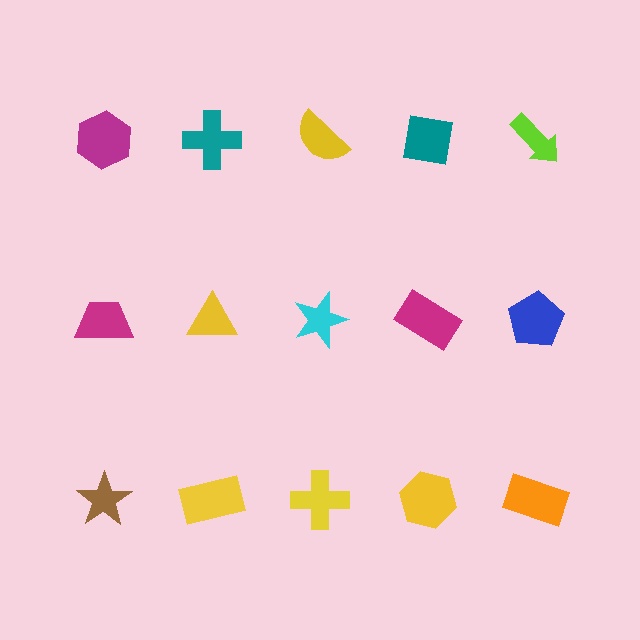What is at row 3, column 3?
A yellow cross.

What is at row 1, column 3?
A yellow semicircle.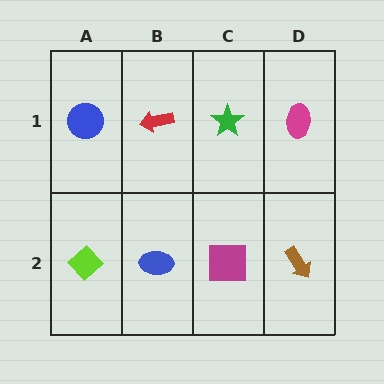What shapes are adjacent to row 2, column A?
A blue circle (row 1, column A), a blue ellipse (row 2, column B).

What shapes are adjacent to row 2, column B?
A red arrow (row 1, column B), a lime diamond (row 2, column A), a magenta square (row 2, column C).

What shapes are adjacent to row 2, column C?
A green star (row 1, column C), a blue ellipse (row 2, column B), a brown arrow (row 2, column D).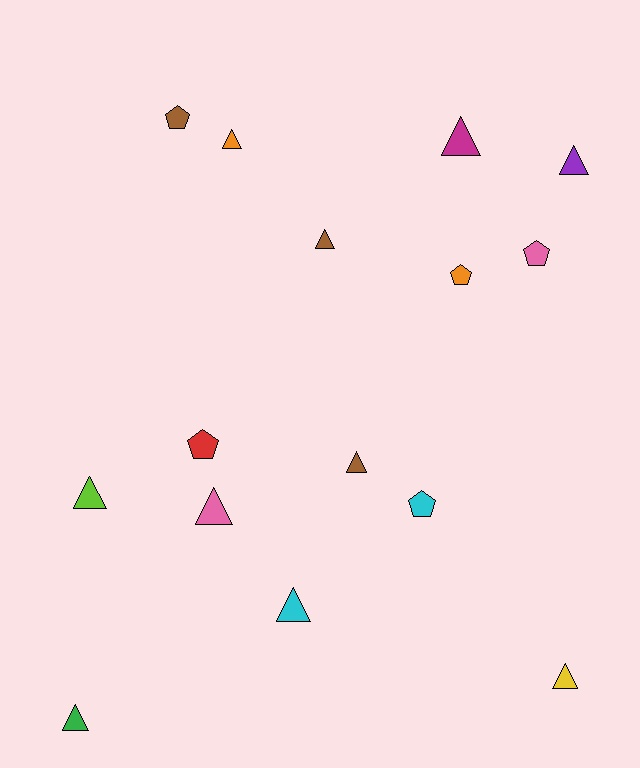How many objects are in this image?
There are 15 objects.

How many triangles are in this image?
There are 10 triangles.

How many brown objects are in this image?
There are 3 brown objects.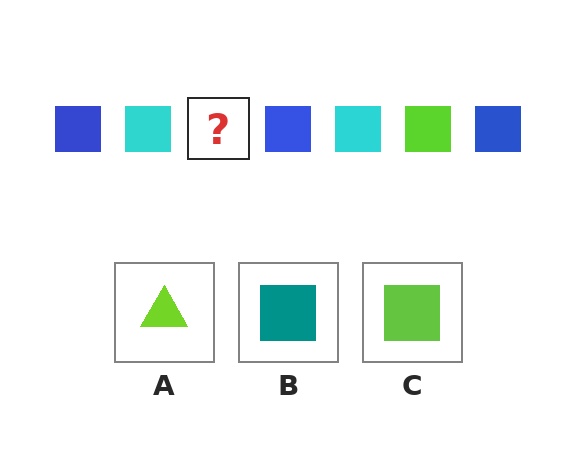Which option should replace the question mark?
Option C.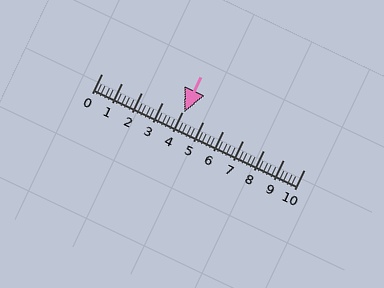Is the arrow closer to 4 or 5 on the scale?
The arrow is closer to 4.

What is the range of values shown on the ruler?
The ruler shows values from 0 to 10.